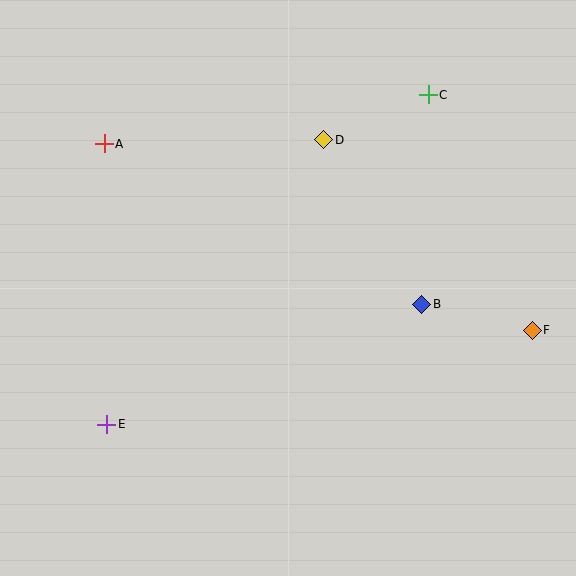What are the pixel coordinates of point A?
Point A is at (104, 144).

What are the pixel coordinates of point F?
Point F is at (532, 330).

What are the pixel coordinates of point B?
Point B is at (422, 304).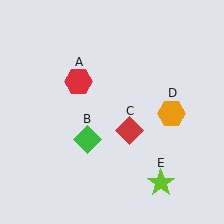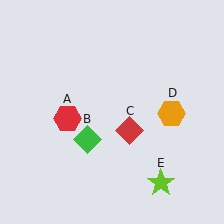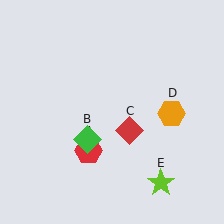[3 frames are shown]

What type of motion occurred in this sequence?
The red hexagon (object A) rotated counterclockwise around the center of the scene.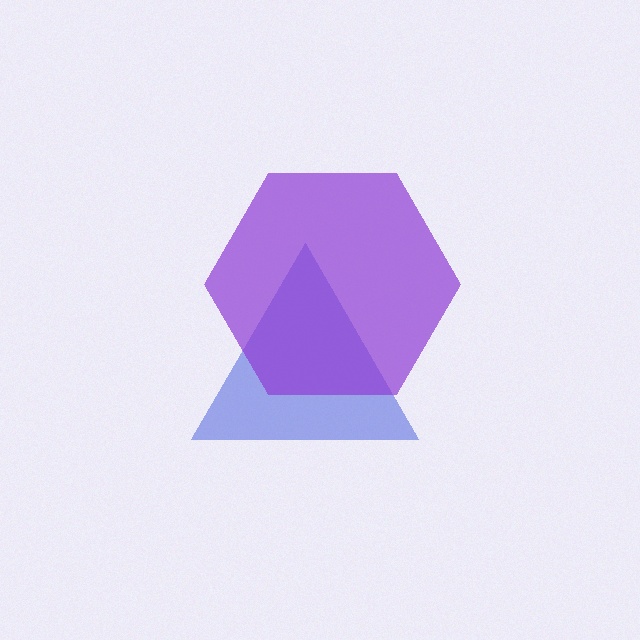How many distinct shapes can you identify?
There are 2 distinct shapes: a blue triangle, a purple hexagon.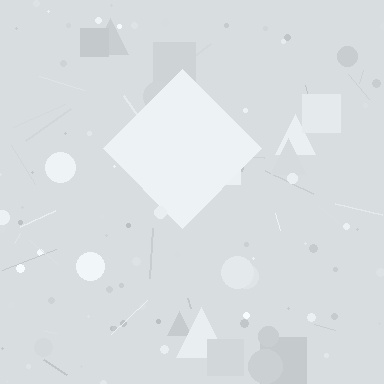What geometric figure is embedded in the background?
A diamond is embedded in the background.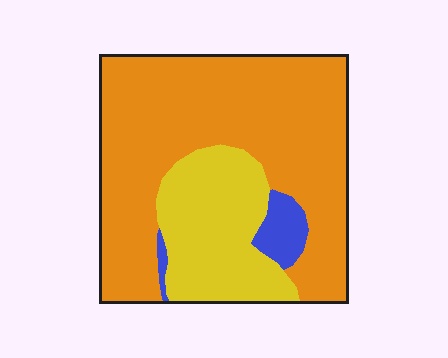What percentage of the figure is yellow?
Yellow covers 26% of the figure.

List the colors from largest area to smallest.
From largest to smallest: orange, yellow, blue.